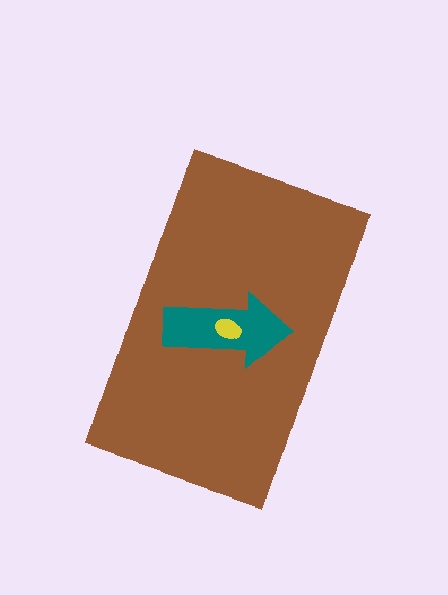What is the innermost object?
The yellow ellipse.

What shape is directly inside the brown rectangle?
The teal arrow.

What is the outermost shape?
The brown rectangle.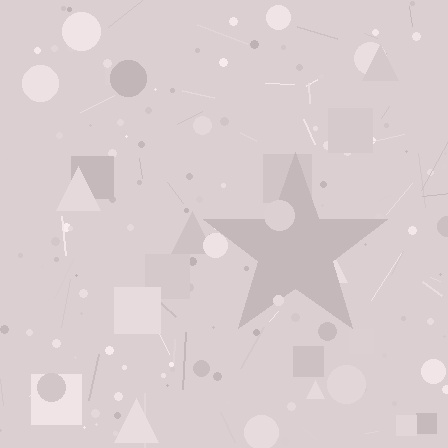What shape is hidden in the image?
A star is hidden in the image.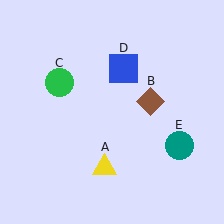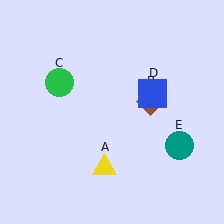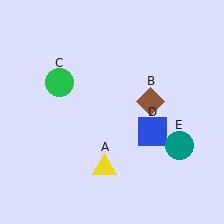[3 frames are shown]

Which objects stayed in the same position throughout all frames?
Yellow triangle (object A) and brown diamond (object B) and green circle (object C) and teal circle (object E) remained stationary.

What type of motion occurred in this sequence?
The blue square (object D) rotated clockwise around the center of the scene.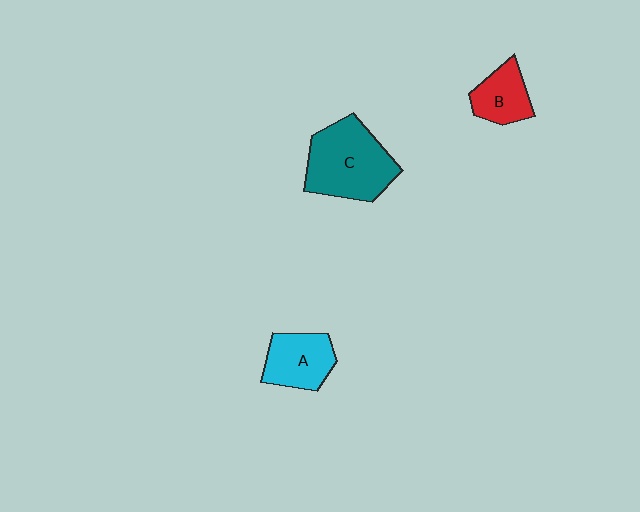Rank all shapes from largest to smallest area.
From largest to smallest: C (teal), A (cyan), B (red).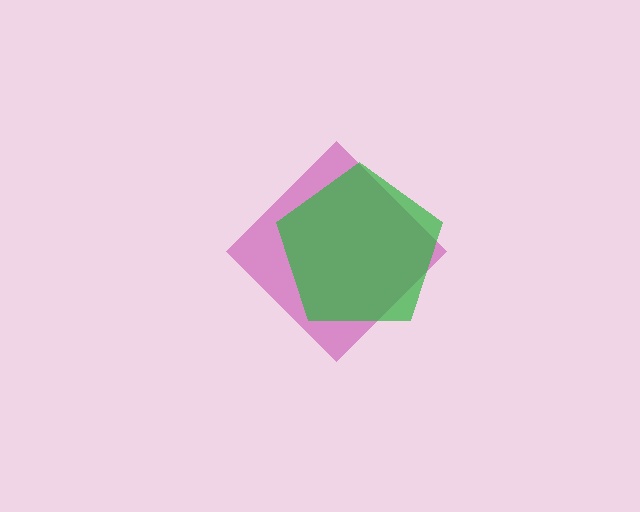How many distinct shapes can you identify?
There are 2 distinct shapes: a magenta diamond, a green pentagon.